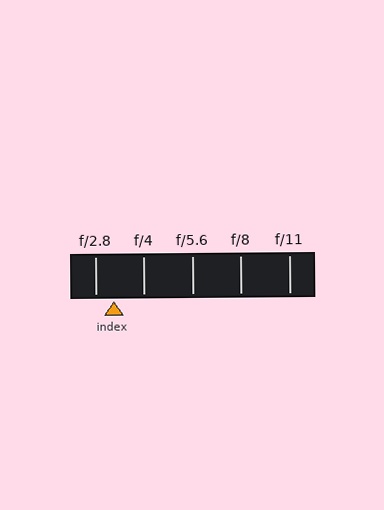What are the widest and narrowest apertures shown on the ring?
The widest aperture shown is f/2.8 and the narrowest is f/11.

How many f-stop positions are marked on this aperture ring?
There are 5 f-stop positions marked.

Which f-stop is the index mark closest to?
The index mark is closest to f/2.8.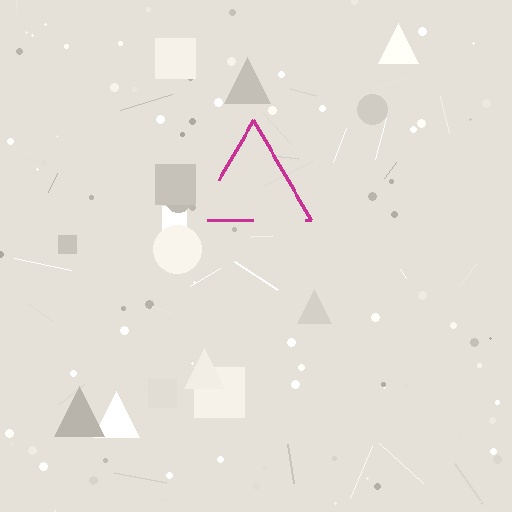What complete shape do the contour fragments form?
The contour fragments form a triangle.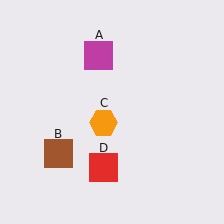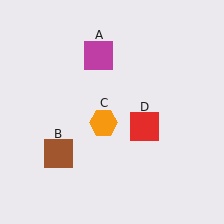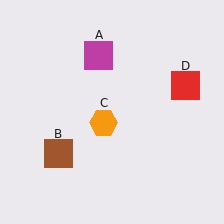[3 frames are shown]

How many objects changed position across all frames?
1 object changed position: red square (object D).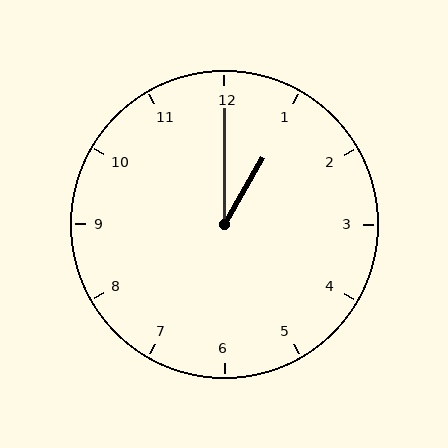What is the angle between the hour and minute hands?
Approximately 30 degrees.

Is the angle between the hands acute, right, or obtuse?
It is acute.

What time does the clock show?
1:00.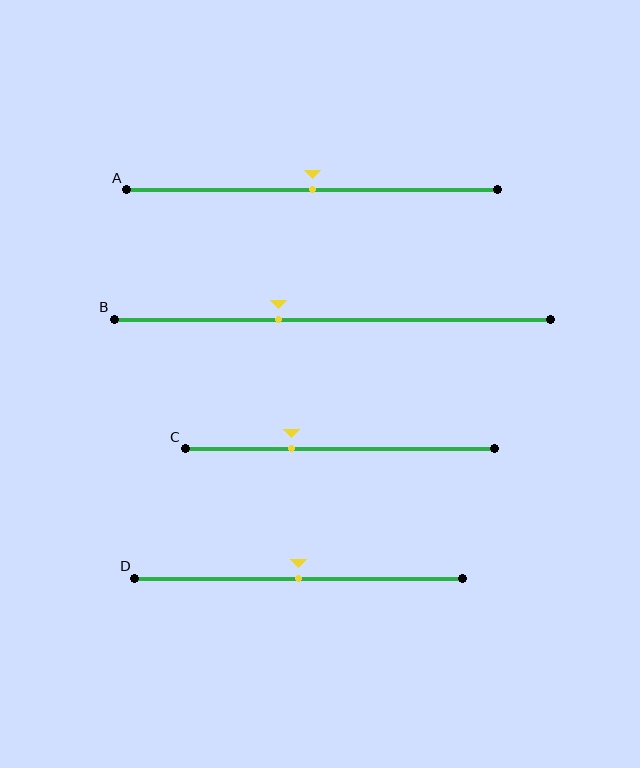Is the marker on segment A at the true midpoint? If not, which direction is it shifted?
Yes, the marker on segment A is at the true midpoint.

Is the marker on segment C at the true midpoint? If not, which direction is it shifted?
No, the marker on segment C is shifted to the left by about 16% of the segment length.